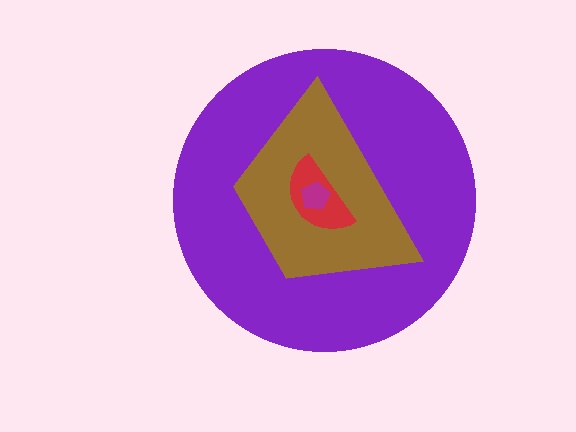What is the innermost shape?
The magenta pentagon.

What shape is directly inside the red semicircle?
The magenta pentagon.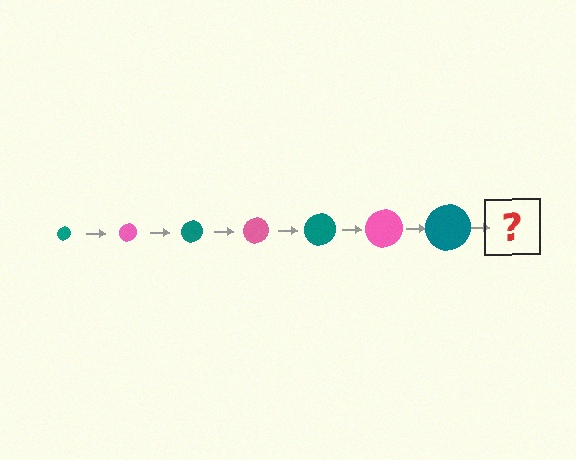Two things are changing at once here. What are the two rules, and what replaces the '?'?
The two rules are that the circle grows larger each step and the color cycles through teal and pink. The '?' should be a pink circle, larger than the previous one.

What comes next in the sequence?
The next element should be a pink circle, larger than the previous one.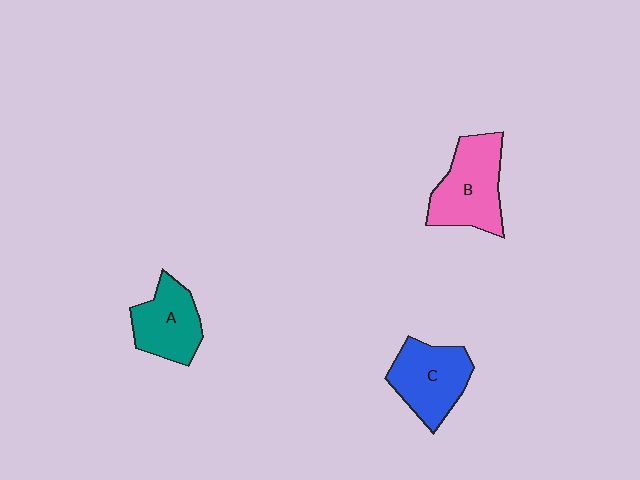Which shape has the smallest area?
Shape A (teal).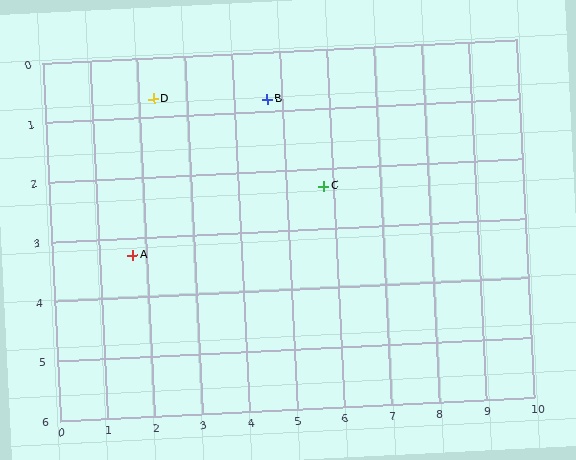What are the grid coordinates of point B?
Point B is at approximately (4.7, 0.8).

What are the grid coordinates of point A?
Point A is at approximately (1.7, 3.3).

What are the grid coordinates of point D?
Point D is at approximately (2.3, 0.7).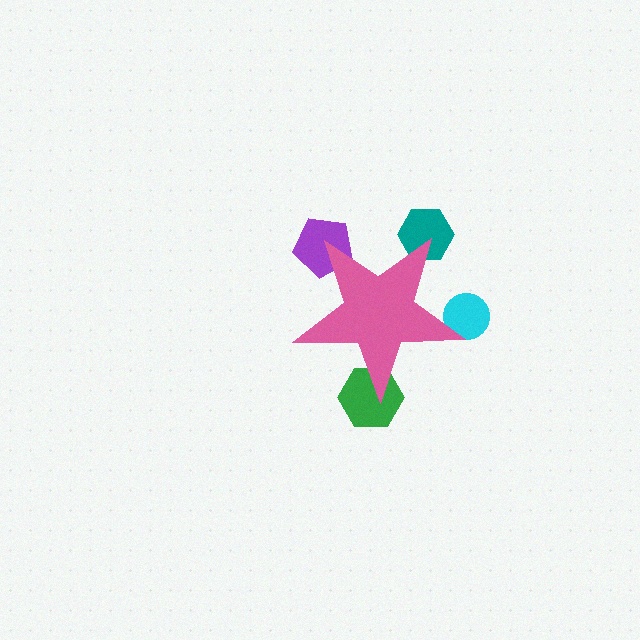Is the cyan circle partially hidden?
Yes, the cyan circle is partially hidden behind the pink star.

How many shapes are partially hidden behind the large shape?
4 shapes are partially hidden.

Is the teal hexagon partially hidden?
Yes, the teal hexagon is partially hidden behind the pink star.